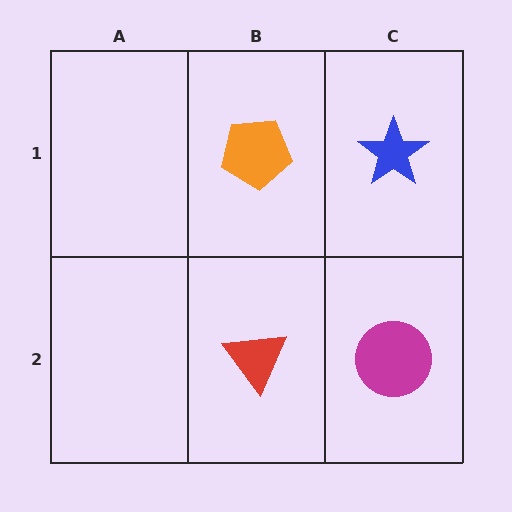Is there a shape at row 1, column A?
No, that cell is empty.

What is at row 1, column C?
A blue star.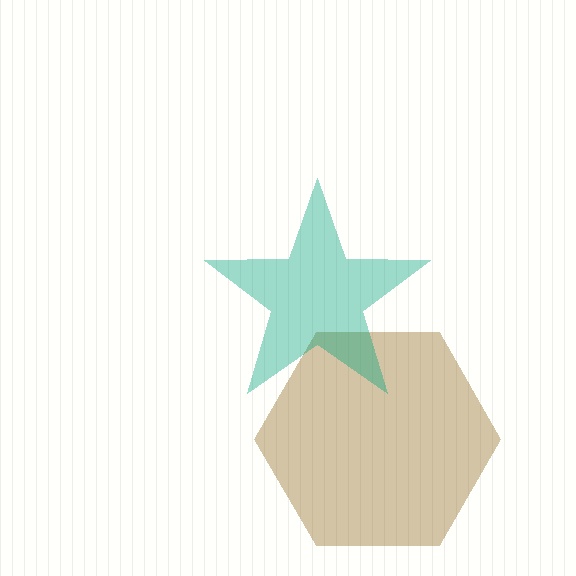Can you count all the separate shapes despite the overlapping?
Yes, there are 2 separate shapes.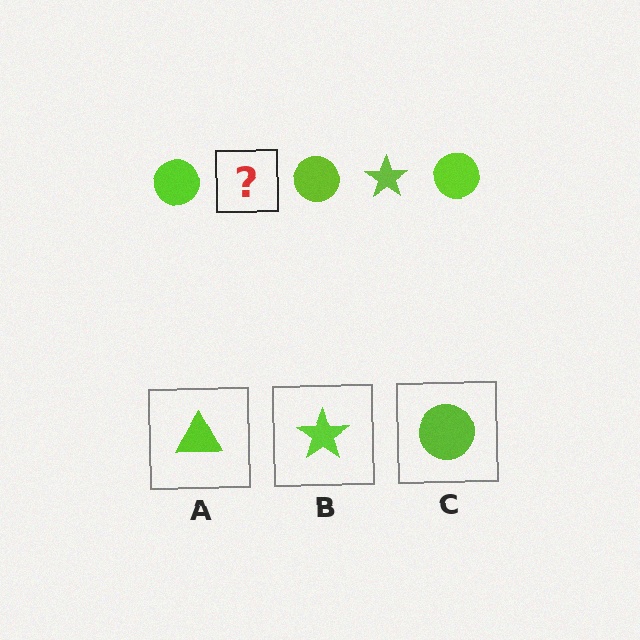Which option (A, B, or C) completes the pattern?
B.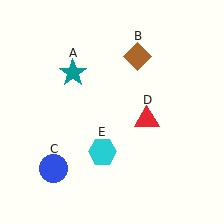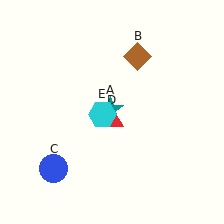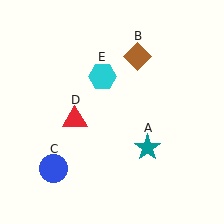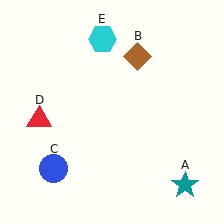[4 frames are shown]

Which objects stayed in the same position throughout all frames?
Brown diamond (object B) and blue circle (object C) remained stationary.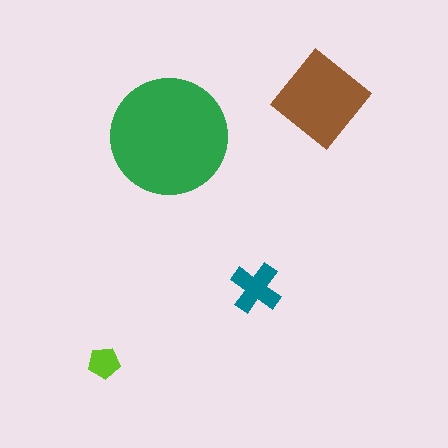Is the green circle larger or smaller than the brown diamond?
Larger.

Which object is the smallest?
The lime pentagon.